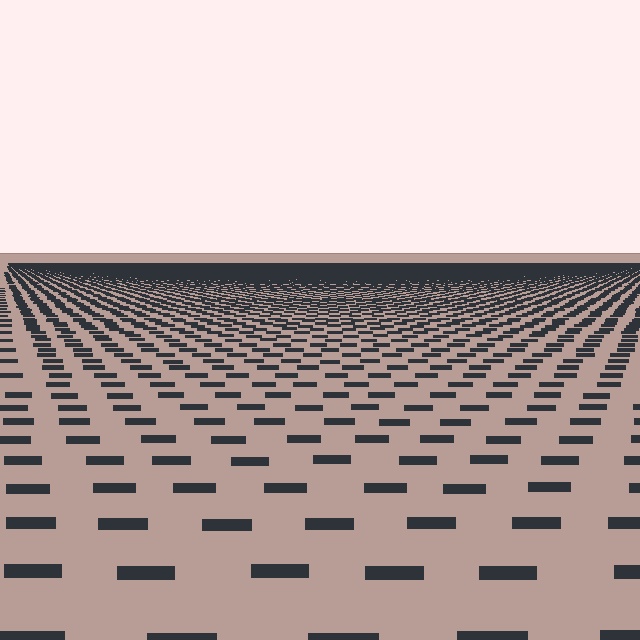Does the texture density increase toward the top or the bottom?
Density increases toward the top.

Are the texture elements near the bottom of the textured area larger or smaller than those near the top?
Larger. Near the bottom, elements are closer to the viewer and appear at a bigger on-screen size.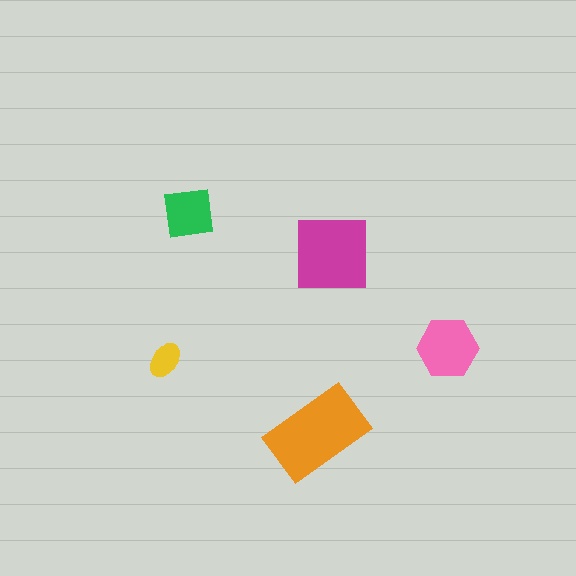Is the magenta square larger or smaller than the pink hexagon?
Larger.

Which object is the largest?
The orange rectangle.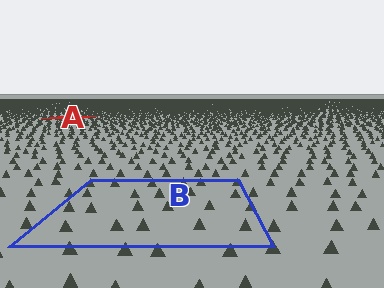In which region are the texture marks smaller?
The texture marks are smaller in region A, because it is farther away.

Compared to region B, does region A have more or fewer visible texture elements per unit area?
Region A has more texture elements per unit area — they are packed more densely because it is farther away.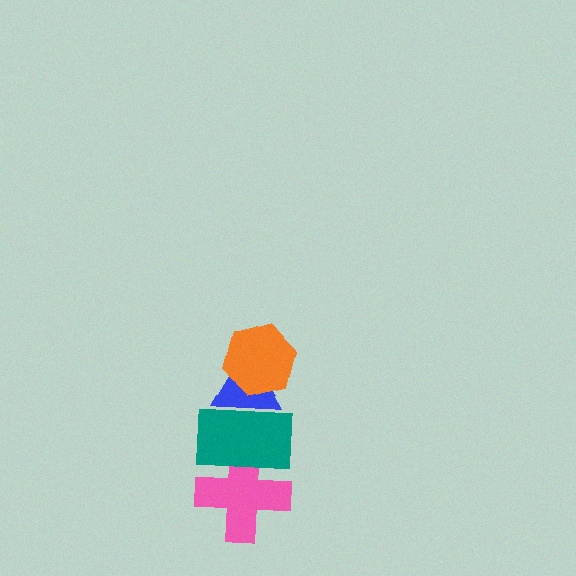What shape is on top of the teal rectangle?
The blue triangle is on top of the teal rectangle.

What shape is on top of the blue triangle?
The orange hexagon is on top of the blue triangle.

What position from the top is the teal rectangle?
The teal rectangle is 3rd from the top.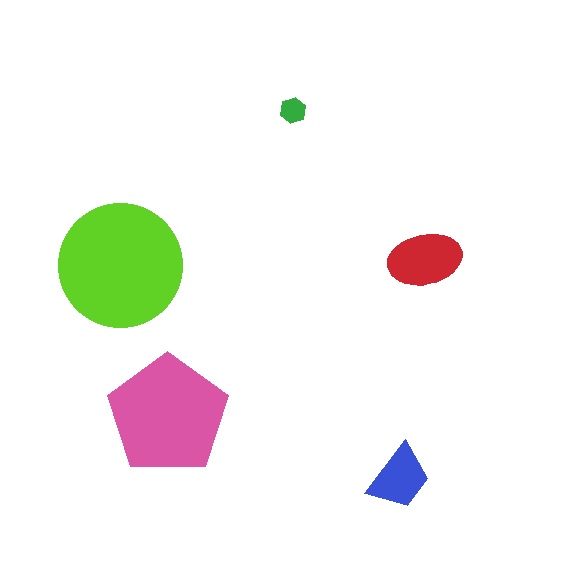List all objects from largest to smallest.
The lime circle, the pink pentagon, the red ellipse, the blue trapezoid, the green hexagon.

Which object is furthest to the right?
The red ellipse is rightmost.